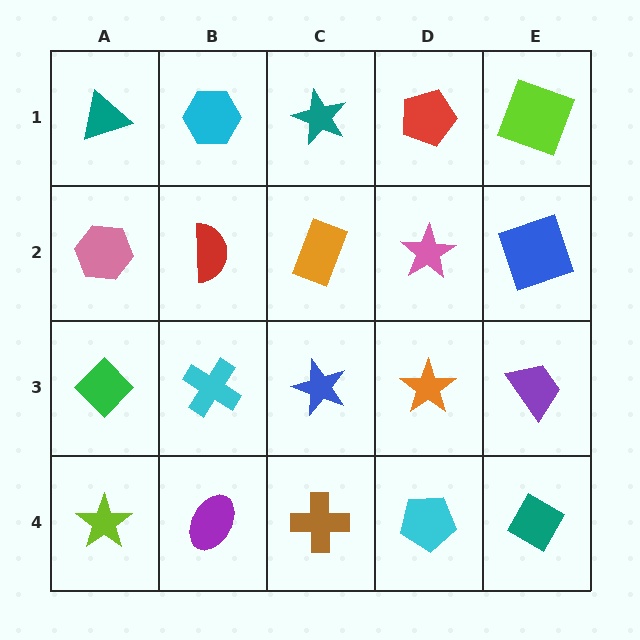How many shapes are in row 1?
5 shapes.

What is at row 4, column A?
A lime star.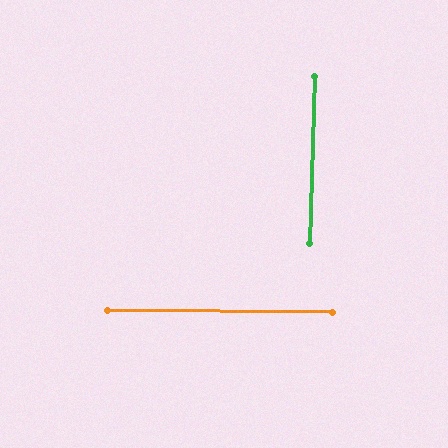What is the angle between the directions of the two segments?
Approximately 89 degrees.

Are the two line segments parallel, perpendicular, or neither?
Perpendicular — they meet at approximately 89°.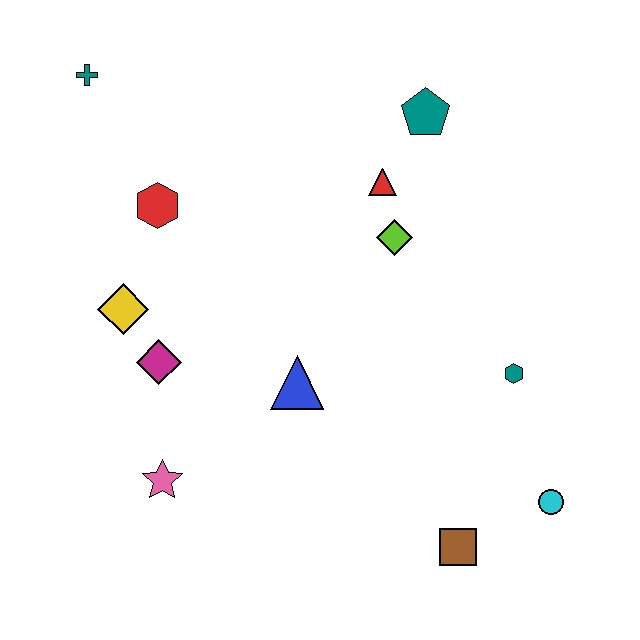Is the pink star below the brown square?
No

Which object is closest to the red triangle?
The lime diamond is closest to the red triangle.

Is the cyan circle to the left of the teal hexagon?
No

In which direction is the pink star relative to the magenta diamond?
The pink star is below the magenta diamond.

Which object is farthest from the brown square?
The teal cross is farthest from the brown square.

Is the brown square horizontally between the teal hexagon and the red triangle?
Yes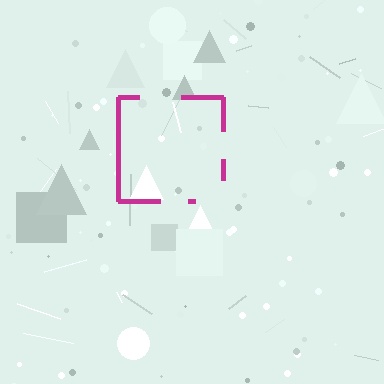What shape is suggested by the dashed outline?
The dashed outline suggests a square.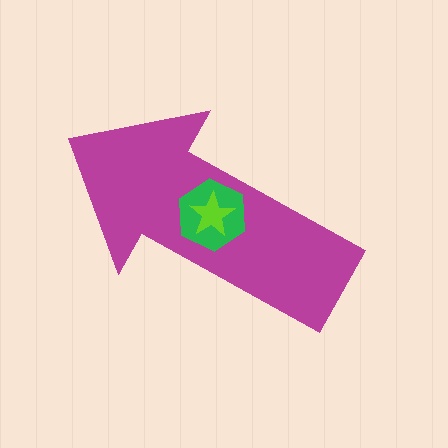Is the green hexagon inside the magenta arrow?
Yes.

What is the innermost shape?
The lime star.